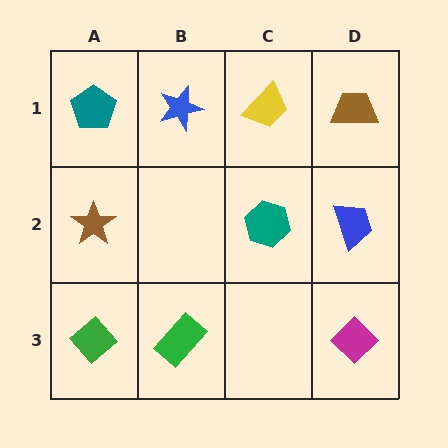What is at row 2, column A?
A brown star.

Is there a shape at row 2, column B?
No, that cell is empty.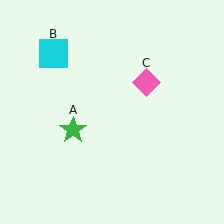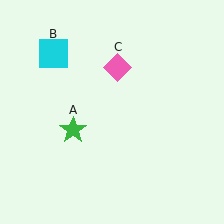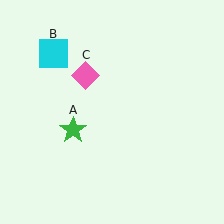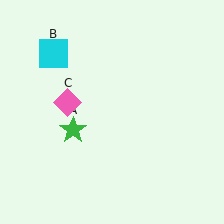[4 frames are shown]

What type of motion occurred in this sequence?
The pink diamond (object C) rotated counterclockwise around the center of the scene.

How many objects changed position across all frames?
1 object changed position: pink diamond (object C).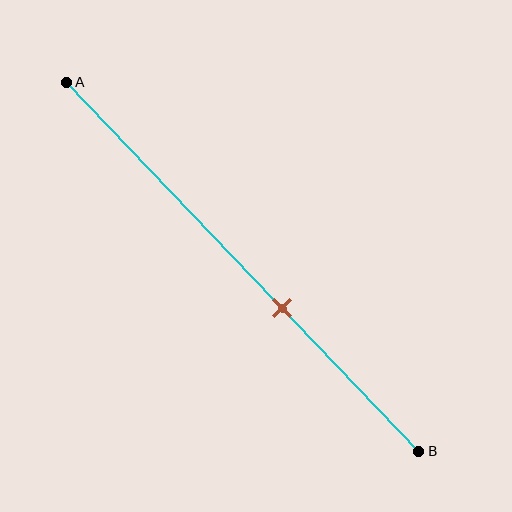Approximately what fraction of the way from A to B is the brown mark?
The brown mark is approximately 60% of the way from A to B.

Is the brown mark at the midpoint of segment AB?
No, the mark is at about 60% from A, not at the 50% midpoint.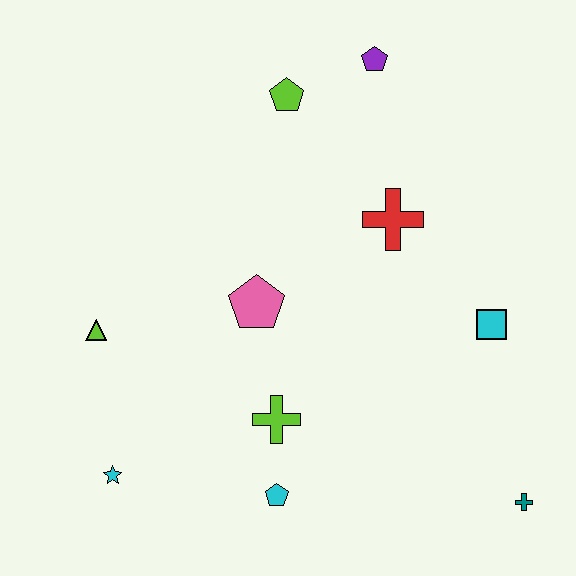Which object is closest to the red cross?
The cyan square is closest to the red cross.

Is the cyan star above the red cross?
No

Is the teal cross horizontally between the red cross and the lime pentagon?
No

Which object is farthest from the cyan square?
The cyan star is farthest from the cyan square.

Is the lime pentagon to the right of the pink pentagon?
Yes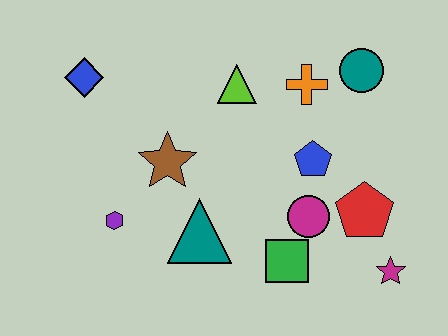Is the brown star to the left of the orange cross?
Yes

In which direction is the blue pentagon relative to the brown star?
The blue pentagon is to the right of the brown star.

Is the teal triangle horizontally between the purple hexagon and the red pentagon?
Yes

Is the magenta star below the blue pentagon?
Yes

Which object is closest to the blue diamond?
The brown star is closest to the blue diamond.